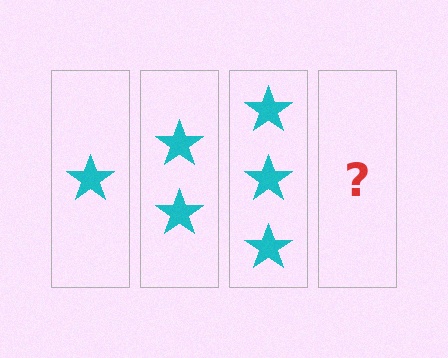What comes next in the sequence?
The next element should be 4 stars.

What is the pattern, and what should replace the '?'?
The pattern is that each step adds one more star. The '?' should be 4 stars.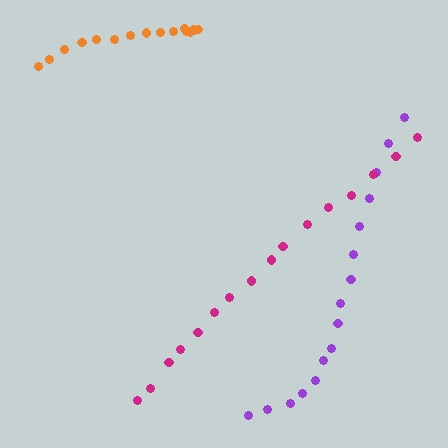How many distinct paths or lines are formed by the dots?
There are 3 distinct paths.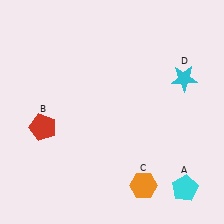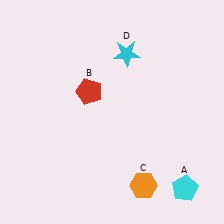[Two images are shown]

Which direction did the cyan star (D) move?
The cyan star (D) moved left.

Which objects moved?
The objects that moved are: the red pentagon (B), the cyan star (D).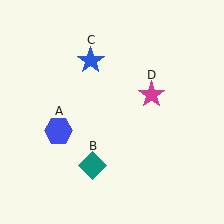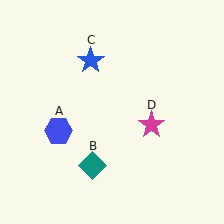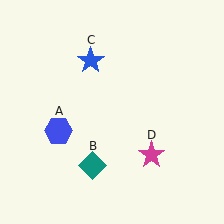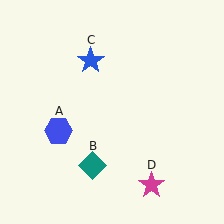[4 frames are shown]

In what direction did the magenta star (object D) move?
The magenta star (object D) moved down.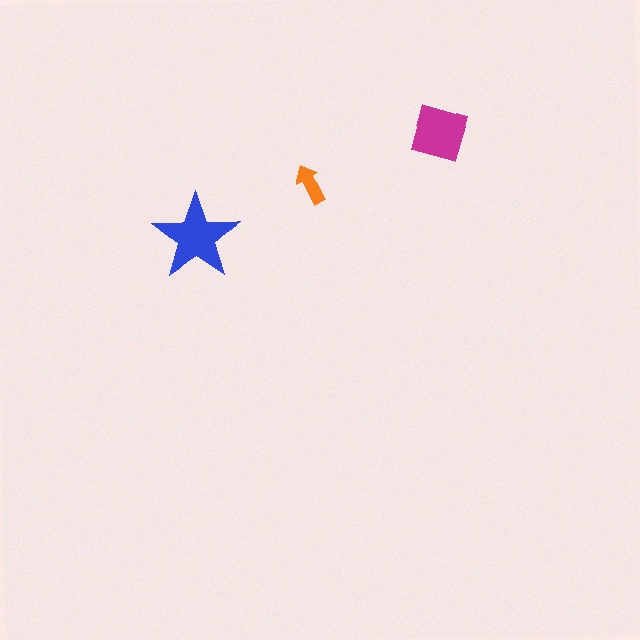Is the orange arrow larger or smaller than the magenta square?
Smaller.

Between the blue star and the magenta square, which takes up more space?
The blue star.